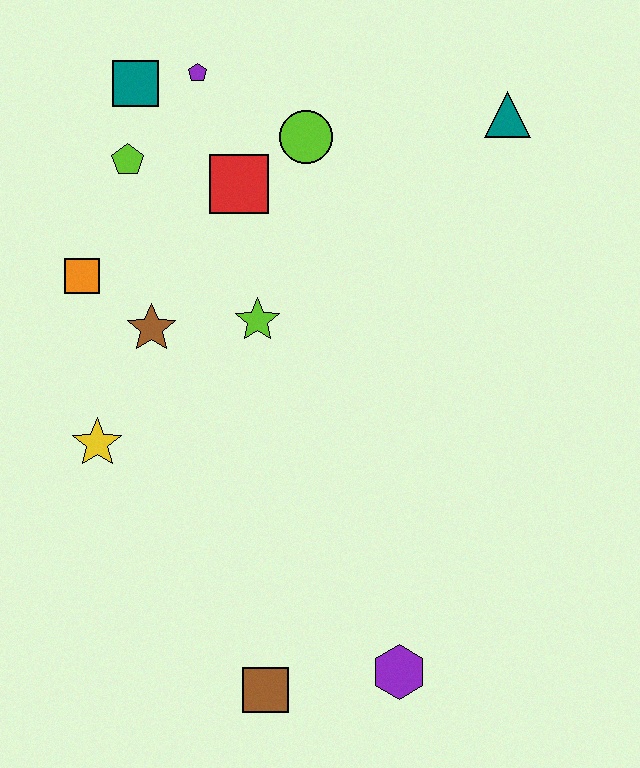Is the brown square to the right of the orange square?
Yes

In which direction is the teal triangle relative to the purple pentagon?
The teal triangle is to the right of the purple pentagon.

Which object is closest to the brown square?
The purple hexagon is closest to the brown square.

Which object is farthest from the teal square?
The purple hexagon is farthest from the teal square.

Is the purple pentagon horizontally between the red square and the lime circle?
No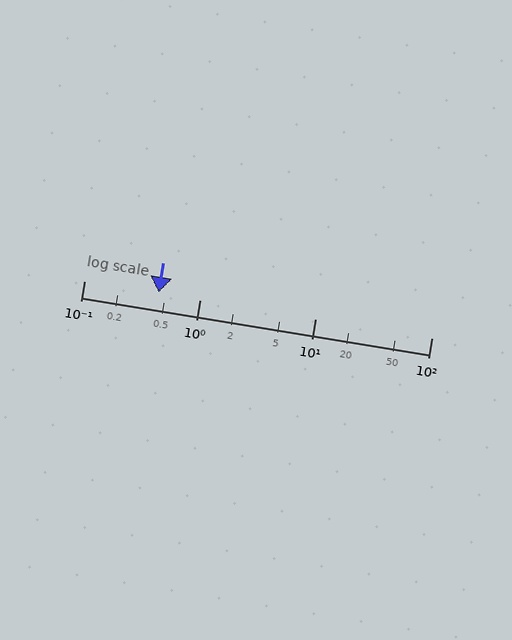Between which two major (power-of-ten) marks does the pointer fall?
The pointer is between 0.1 and 1.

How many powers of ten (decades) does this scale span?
The scale spans 3 decades, from 0.1 to 100.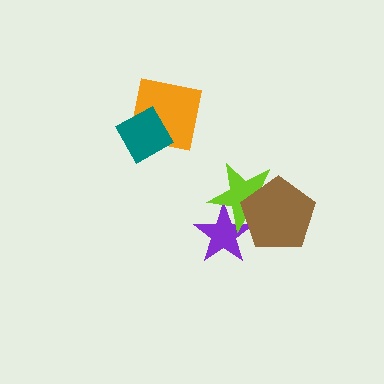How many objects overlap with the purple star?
2 objects overlap with the purple star.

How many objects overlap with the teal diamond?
1 object overlaps with the teal diamond.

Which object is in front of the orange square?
The teal diamond is in front of the orange square.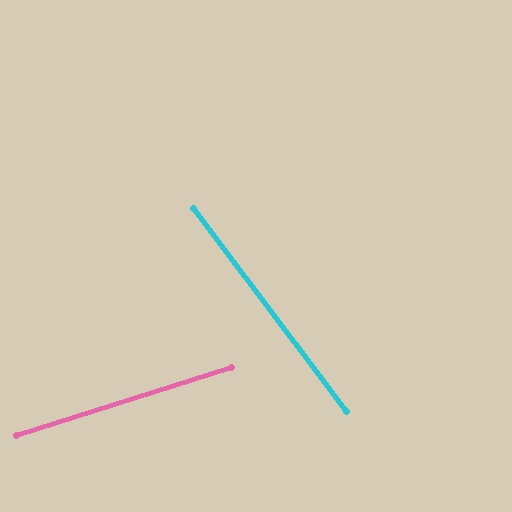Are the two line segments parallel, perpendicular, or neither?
Neither parallel nor perpendicular — they differ by about 71°.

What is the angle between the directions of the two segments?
Approximately 71 degrees.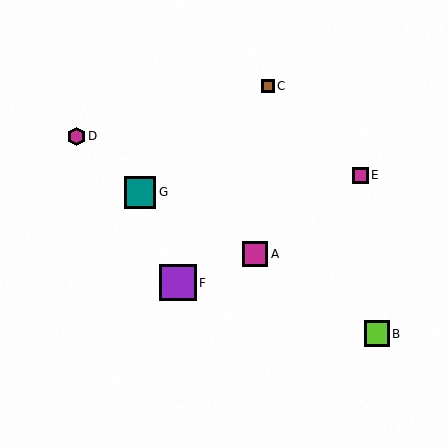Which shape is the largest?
The purple square (labeled F) is the largest.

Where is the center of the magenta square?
The center of the magenta square is at (360, 175).